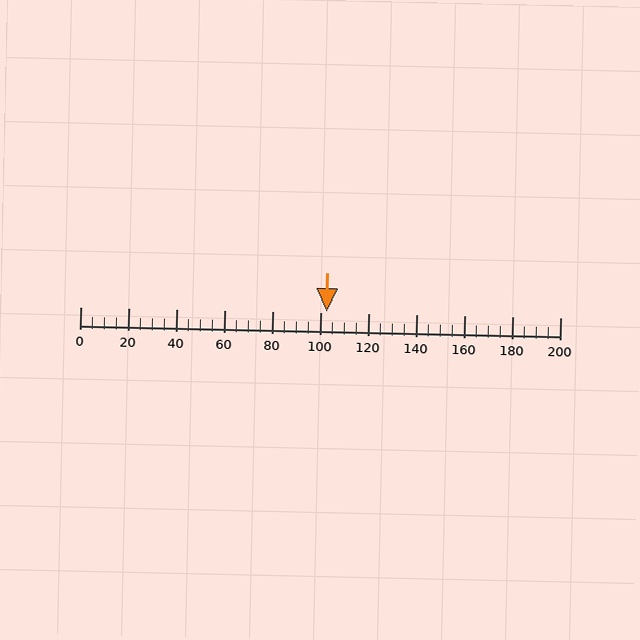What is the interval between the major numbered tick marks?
The major tick marks are spaced 20 units apart.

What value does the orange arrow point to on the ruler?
The orange arrow points to approximately 103.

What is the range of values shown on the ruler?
The ruler shows values from 0 to 200.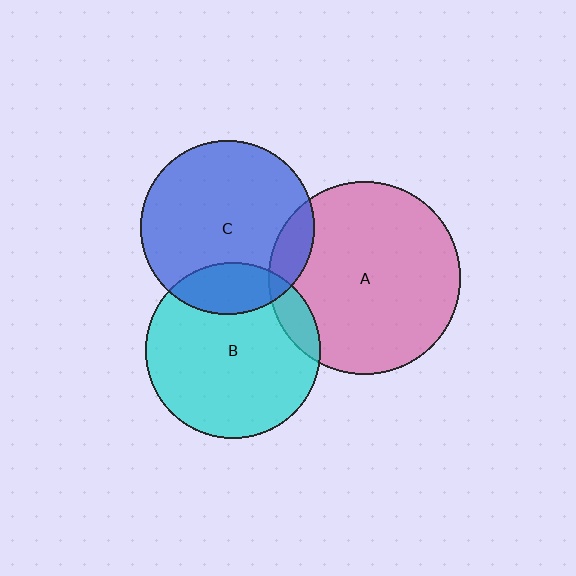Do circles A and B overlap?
Yes.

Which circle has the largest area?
Circle A (pink).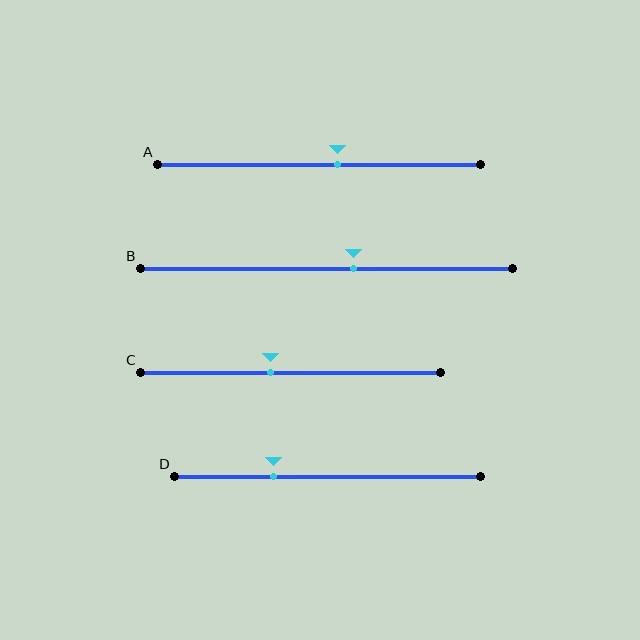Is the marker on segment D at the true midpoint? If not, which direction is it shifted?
No, the marker on segment D is shifted to the left by about 18% of the segment length.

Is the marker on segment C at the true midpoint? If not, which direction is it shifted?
No, the marker on segment C is shifted to the left by about 7% of the segment length.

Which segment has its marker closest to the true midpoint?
Segment A has its marker closest to the true midpoint.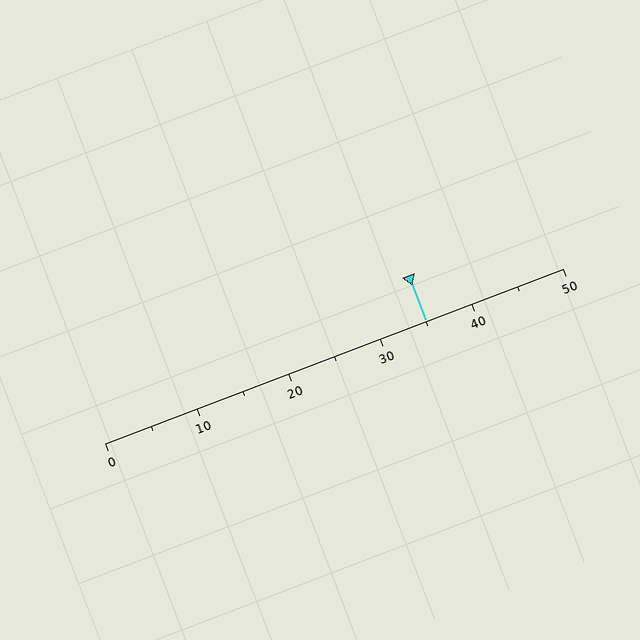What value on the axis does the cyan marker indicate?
The marker indicates approximately 35.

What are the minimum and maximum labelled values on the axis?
The axis runs from 0 to 50.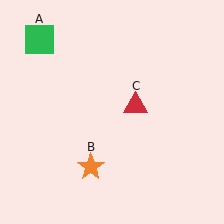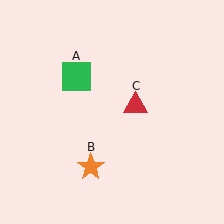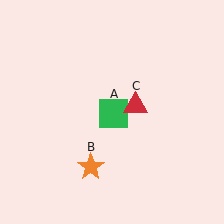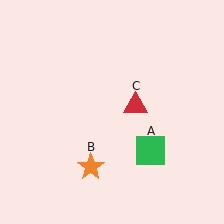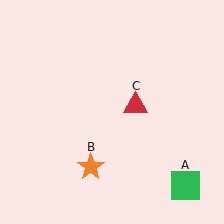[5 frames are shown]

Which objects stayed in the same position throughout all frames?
Orange star (object B) and red triangle (object C) remained stationary.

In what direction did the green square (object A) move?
The green square (object A) moved down and to the right.